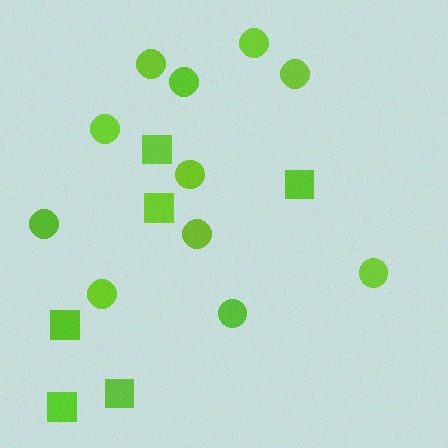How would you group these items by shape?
There are 2 groups: one group of circles (11) and one group of squares (6).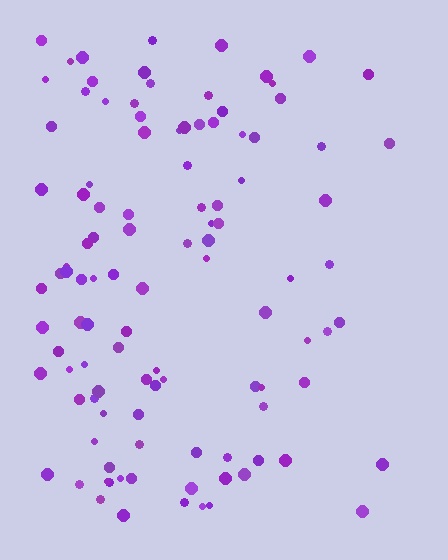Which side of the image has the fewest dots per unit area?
The right.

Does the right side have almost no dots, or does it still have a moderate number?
Still a moderate number, just noticeably fewer than the left.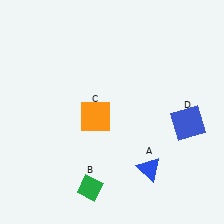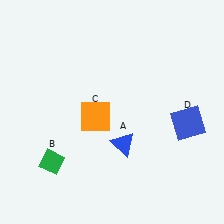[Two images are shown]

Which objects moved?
The objects that moved are: the blue triangle (A), the green diamond (B).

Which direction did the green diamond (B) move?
The green diamond (B) moved left.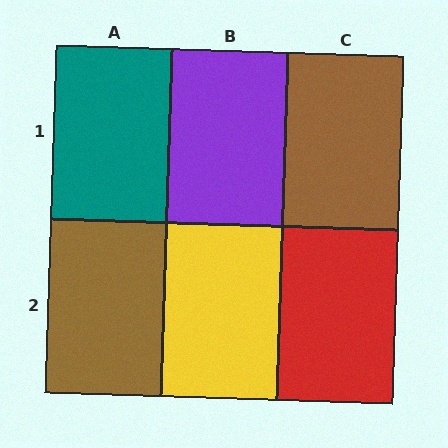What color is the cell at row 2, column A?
Brown.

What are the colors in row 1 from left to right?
Teal, purple, brown.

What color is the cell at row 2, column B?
Yellow.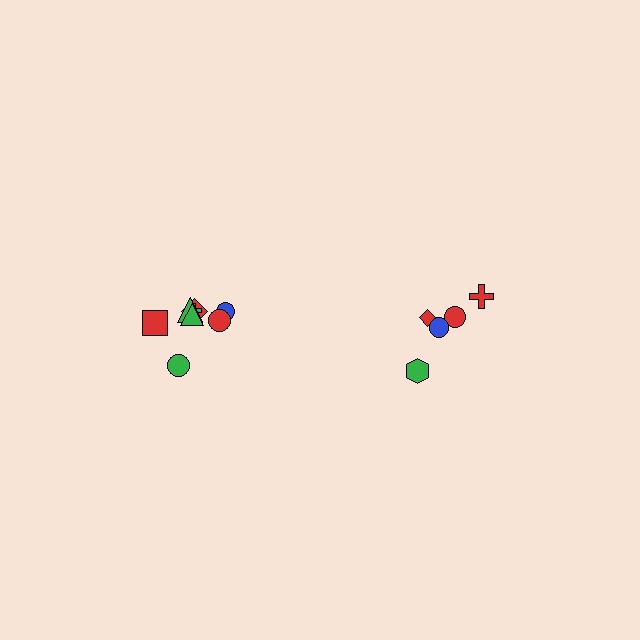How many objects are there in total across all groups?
There are 13 objects.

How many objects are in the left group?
There are 8 objects.